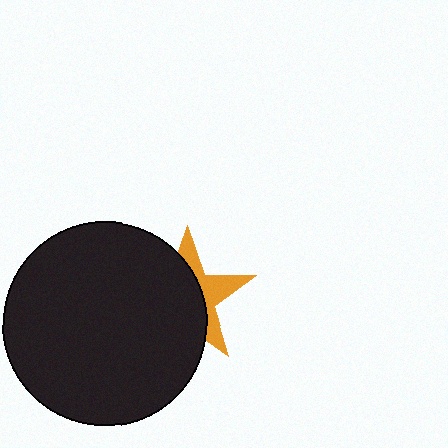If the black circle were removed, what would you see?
You would see the complete orange star.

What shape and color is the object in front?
The object in front is a black circle.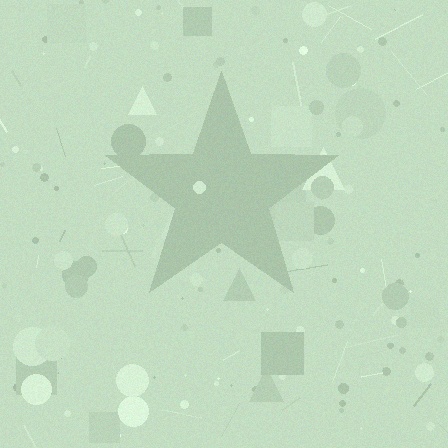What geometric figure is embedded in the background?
A star is embedded in the background.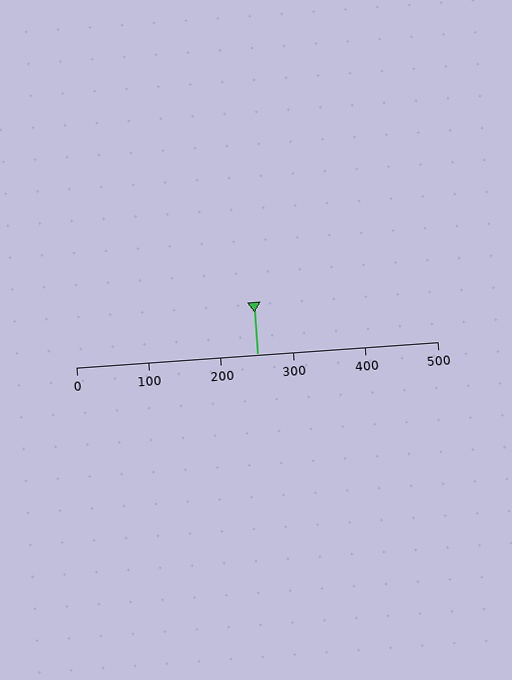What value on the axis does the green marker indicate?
The marker indicates approximately 250.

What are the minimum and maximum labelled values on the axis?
The axis runs from 0 to 500.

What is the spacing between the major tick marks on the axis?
The major ticks are spaced 100 apart.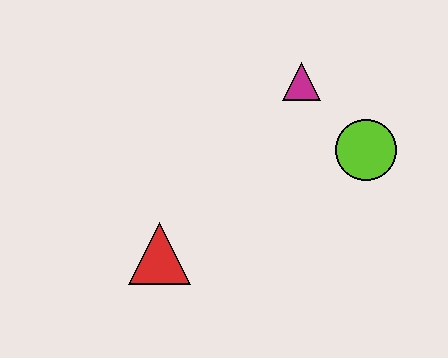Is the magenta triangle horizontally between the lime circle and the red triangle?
Yes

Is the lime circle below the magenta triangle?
Yes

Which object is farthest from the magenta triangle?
The red triangle is farthest from the magenta triangle.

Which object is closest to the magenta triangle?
The lime circle is closest to the magenta triangle.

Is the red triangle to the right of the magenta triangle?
No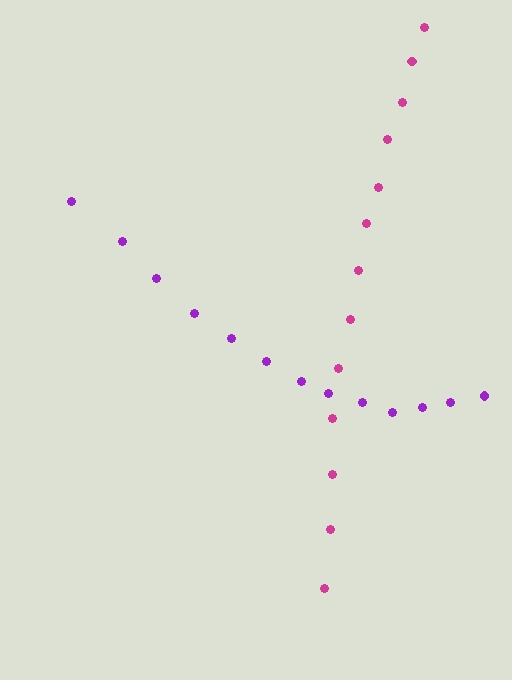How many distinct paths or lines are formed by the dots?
There are 2 distinct paths.